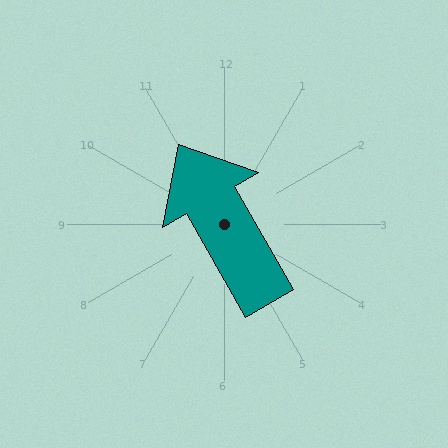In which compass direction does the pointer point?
Northwest.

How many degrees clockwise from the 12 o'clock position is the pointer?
Approximately 330 degrees.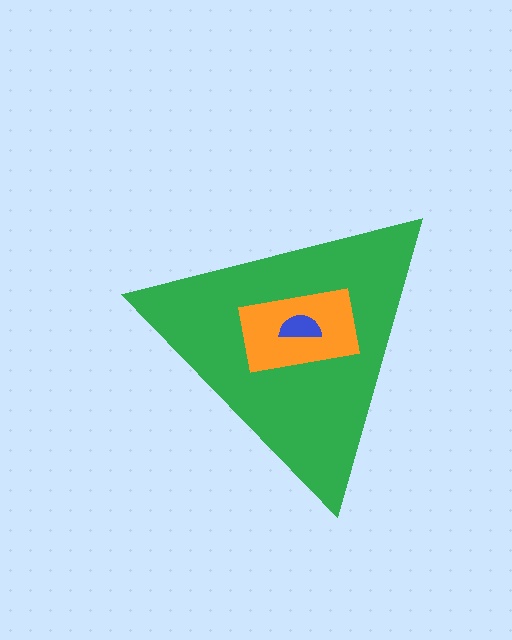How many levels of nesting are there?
3.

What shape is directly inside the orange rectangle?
The blue semicircle.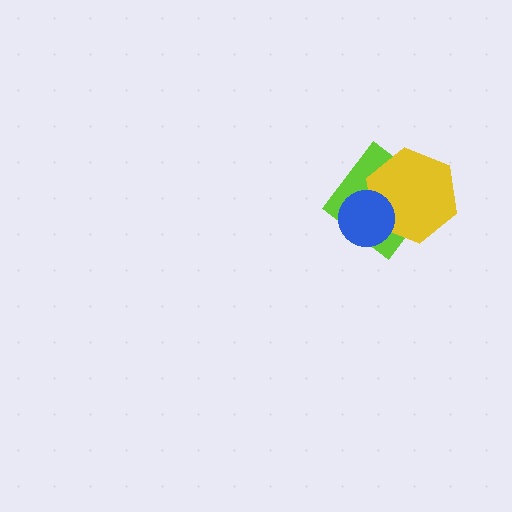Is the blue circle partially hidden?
No, no other shape covers it.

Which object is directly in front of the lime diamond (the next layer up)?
The yellow hexagon is directly in front of the lime diamond.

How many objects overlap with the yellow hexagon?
2 objects overlap with the yellow hexagon.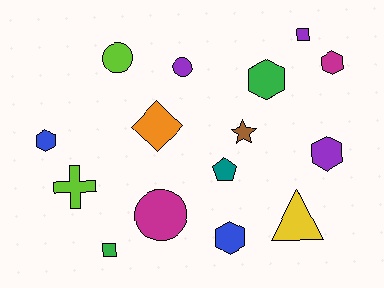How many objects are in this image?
There are 15 objects.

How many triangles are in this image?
There is 1 triangle.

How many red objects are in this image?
There are no red objects.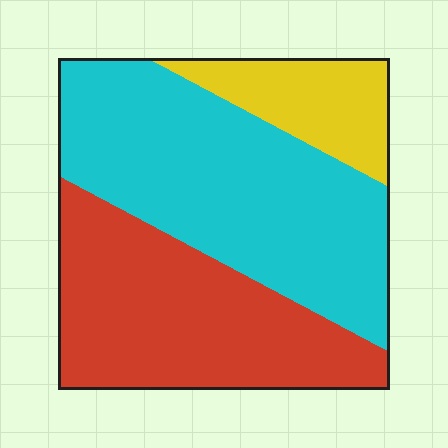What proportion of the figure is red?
Red covers 38% of the figure.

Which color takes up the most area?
Cyan, at roughly 50%.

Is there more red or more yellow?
Red.